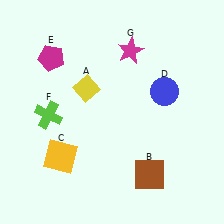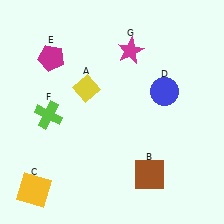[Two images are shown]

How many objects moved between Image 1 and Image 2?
1 object moved between the two images.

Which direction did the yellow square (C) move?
The yellow square (C) moved down.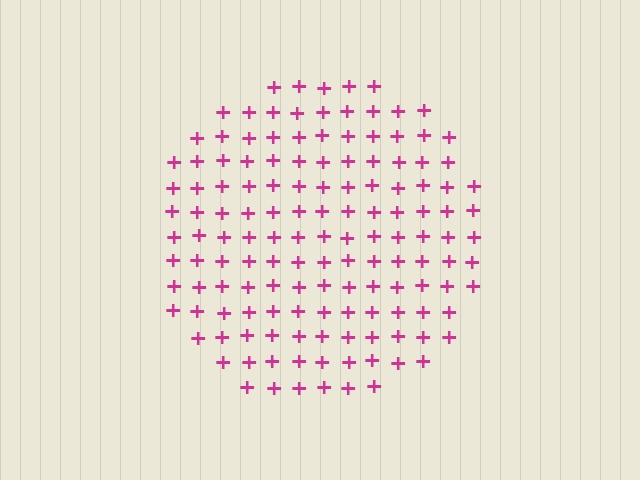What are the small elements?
The small elements are plus signs.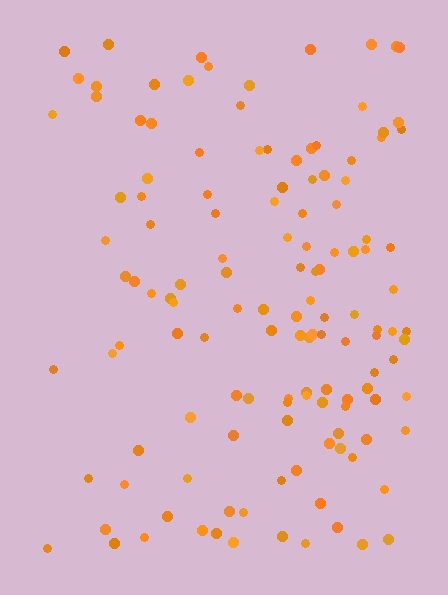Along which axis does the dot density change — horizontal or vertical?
Horizontal.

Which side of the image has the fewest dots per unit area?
The left.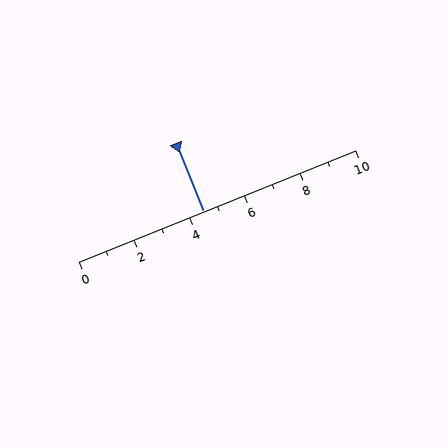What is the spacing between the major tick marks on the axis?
The major ticks are spaced 2 apart.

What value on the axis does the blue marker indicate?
The marker indicates approximately 4.5.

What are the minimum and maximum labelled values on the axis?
The axis runs from 0 to 10.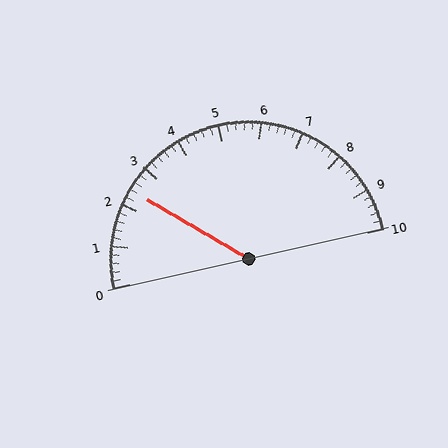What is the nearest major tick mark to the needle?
The nearest major tick mark is 2.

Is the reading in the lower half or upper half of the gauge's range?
The reading is in the lower half of the range (0 to 10).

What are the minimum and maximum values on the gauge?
The gauge ranges from 0 to 10.